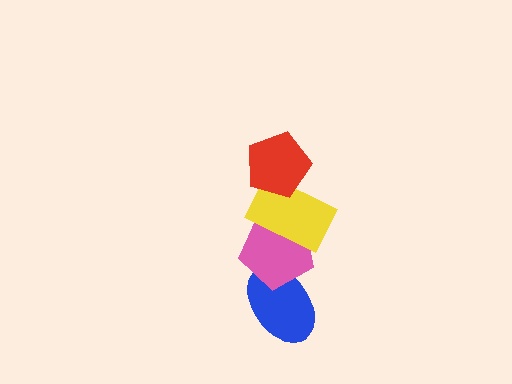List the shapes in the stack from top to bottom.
From top to bottom: the red pentagon, the yellow rectangle, the pink pentagon, the blue ellipse.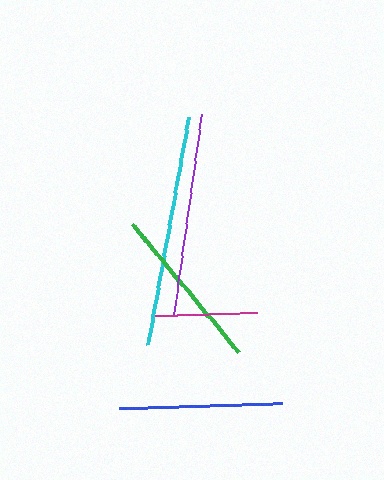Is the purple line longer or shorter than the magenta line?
The purple line is longer than the magenta line.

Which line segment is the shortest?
The magenta line is the shortest at approximately 102 pixels.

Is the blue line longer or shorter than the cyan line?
The cyan line is longer than the blue line.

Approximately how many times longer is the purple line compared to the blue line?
The purple line is approximately 1.2 times the length of the blue line.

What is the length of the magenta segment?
The magenta segment is approximately 102 pixels long.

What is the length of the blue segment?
The blue segment is approximately 164 pixels long.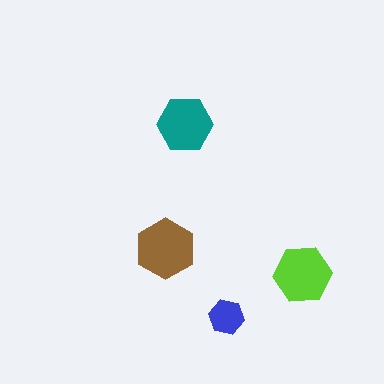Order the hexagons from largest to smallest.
the brown one, the lime one, the teal one, the blue one.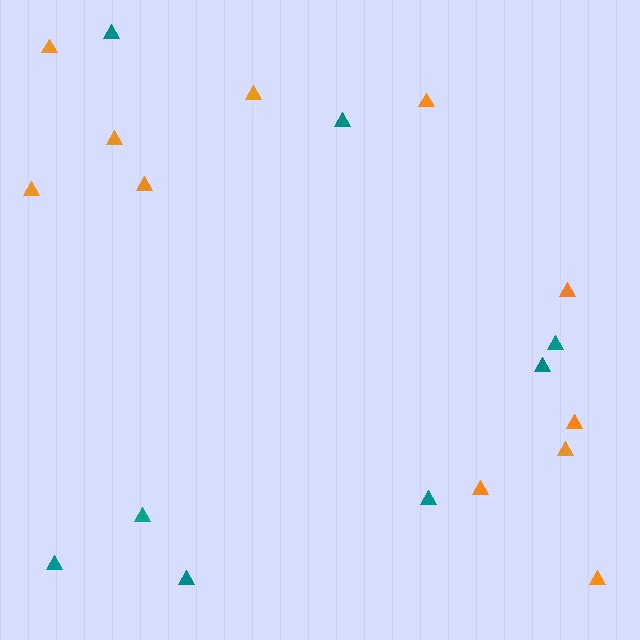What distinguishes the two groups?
There are 2 groups: one group of orange triangles (11) and one group of teal triangles (8).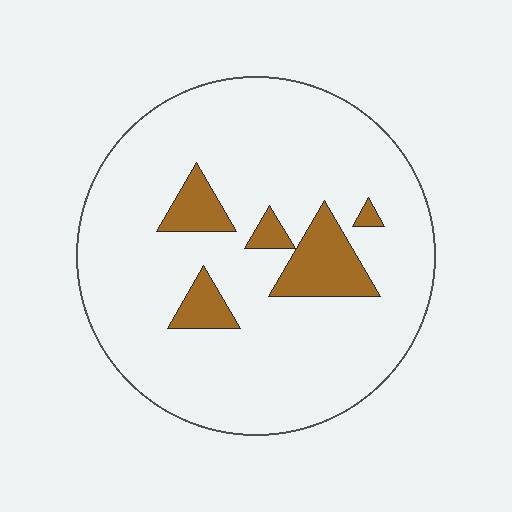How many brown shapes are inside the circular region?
5.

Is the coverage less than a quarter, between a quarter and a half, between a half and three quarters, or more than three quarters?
Less than a quarter.